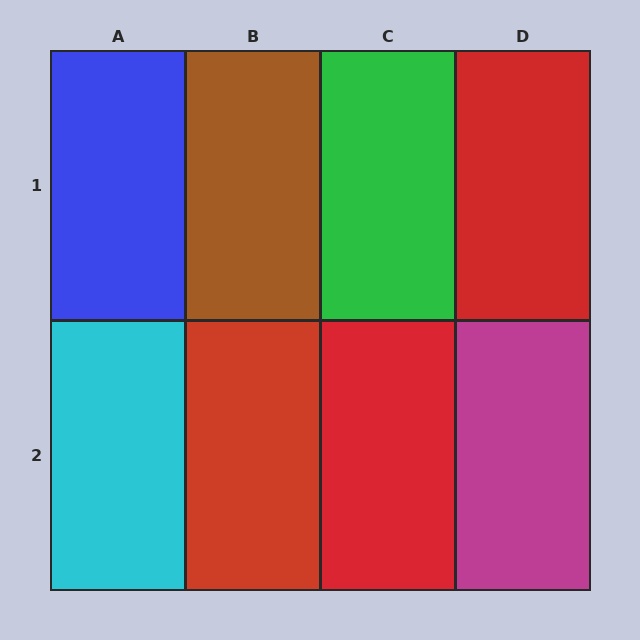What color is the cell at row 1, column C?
Green.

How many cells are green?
1 cell is green.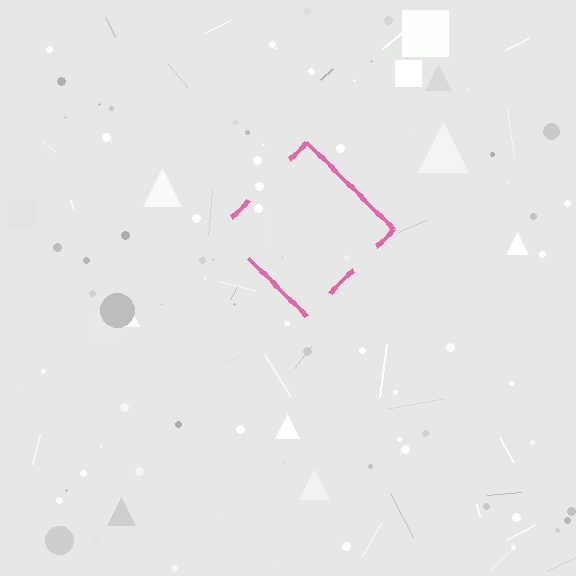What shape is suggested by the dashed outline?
The dashed outline suggests a diamond.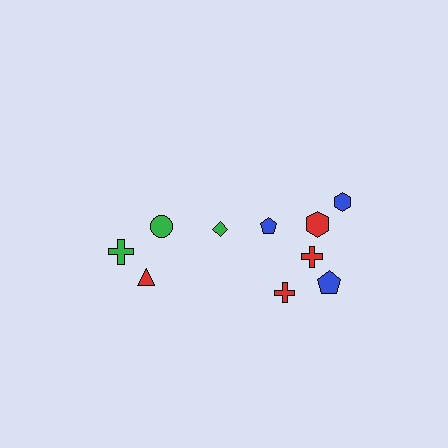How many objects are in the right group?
There are 7 objects.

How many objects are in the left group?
There are 3 objects.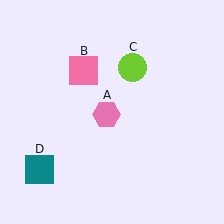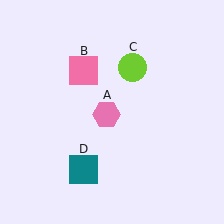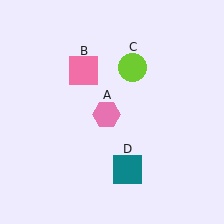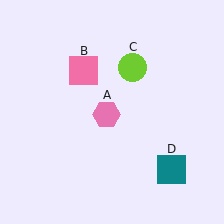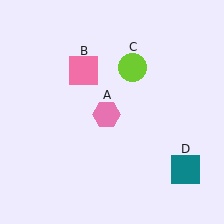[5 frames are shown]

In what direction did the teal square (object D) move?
The teal square (object D) moved right.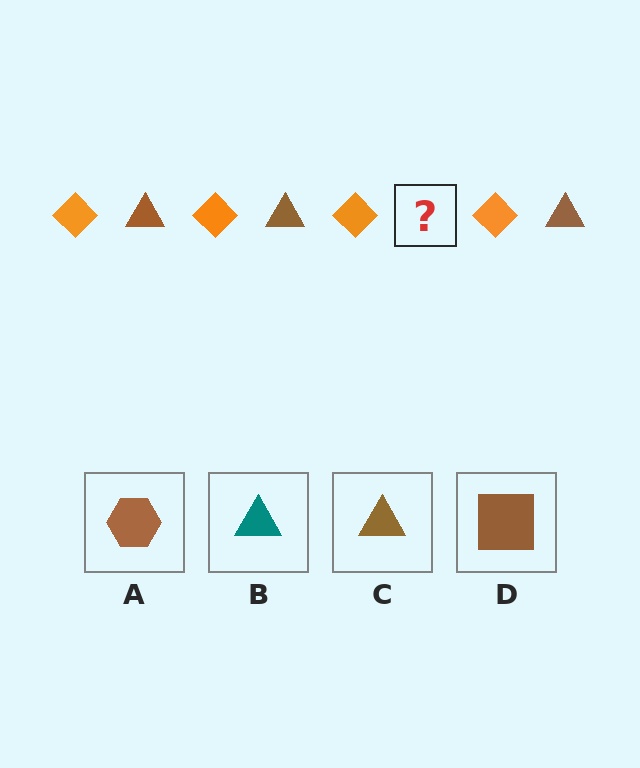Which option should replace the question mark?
Option C.